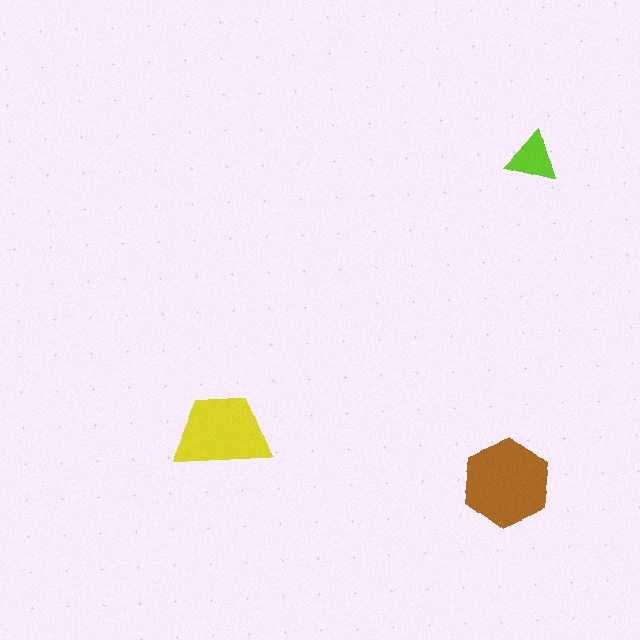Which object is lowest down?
The brown hexagon is bottommost.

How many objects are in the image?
There are 3 objects in the image.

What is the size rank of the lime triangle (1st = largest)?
3rd.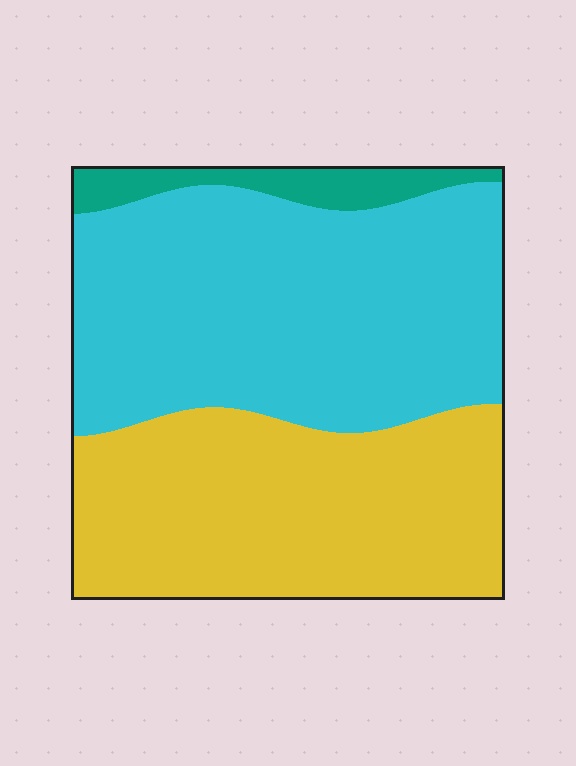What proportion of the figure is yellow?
Yellow takes up about two fifths (2/5) of the figure.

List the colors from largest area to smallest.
From largest to smallest: cyan, yellow, teal.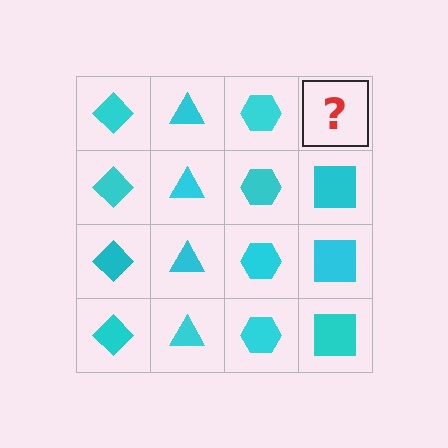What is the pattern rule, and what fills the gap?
The rule is that each column has a consistent shape. The gap should be filled with a cyan square.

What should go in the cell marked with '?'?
The missing cell should contain a cyan square.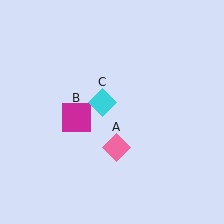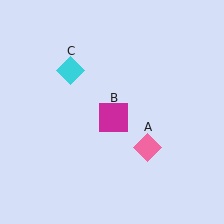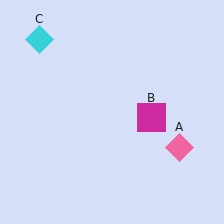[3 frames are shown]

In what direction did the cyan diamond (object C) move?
The cyan diamond (object C) moved up and to the left.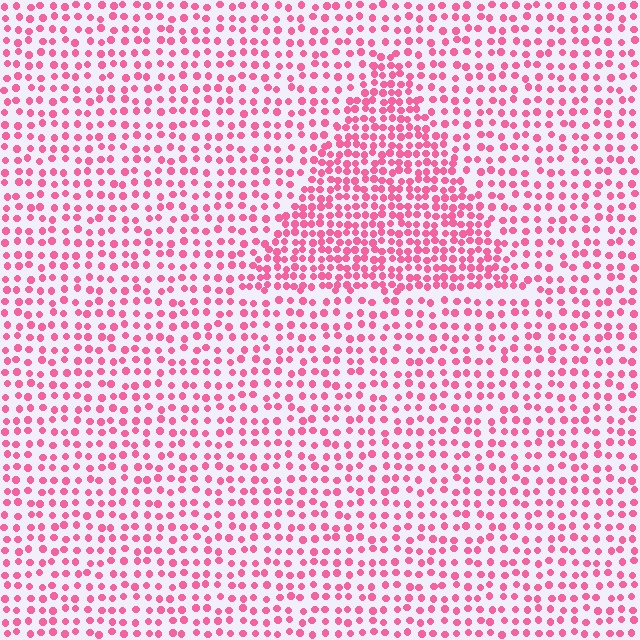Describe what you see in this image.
The image contains small pink elements arranged at two different densities. A triangle-shaped region is visible where the elements are more densely packed than the surrounding area.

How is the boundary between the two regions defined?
The boundary is defined by a change in element density (approximately 1.8x ratio). All elements are the same color, size, and shape.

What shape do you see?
I see a triangle.